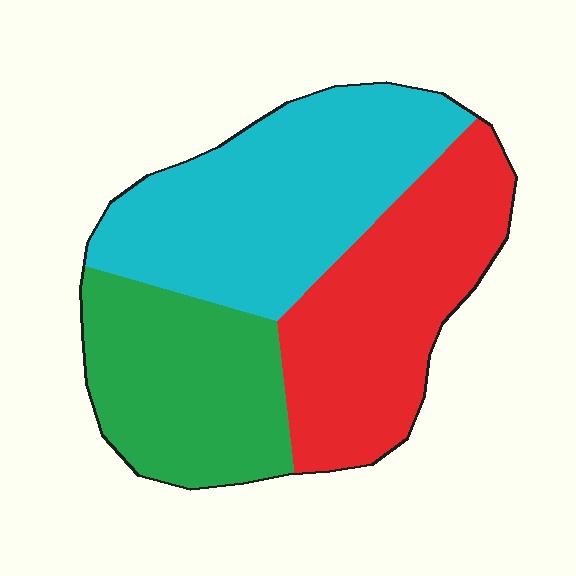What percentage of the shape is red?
Red covers 34% of the shape.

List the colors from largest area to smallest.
From largest to smallest: cyan, red, green.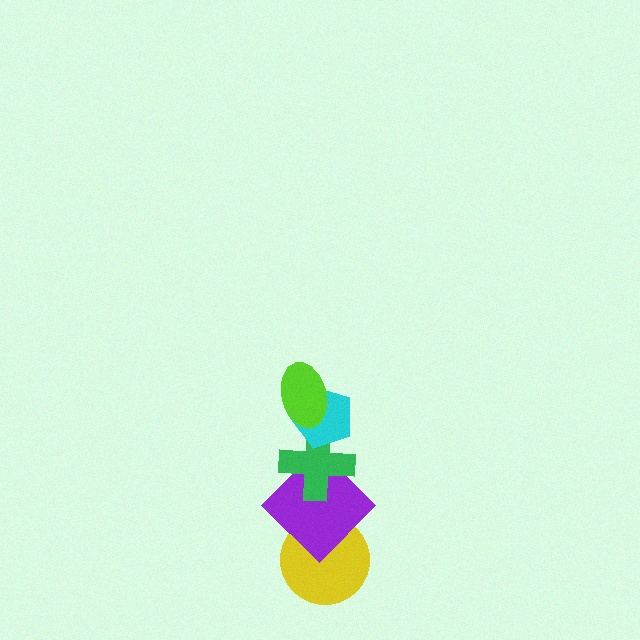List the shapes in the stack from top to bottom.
From top to bottom: the lime ellipse, the cyan pentagon, the green cross, the purple diamond, the yellow circle.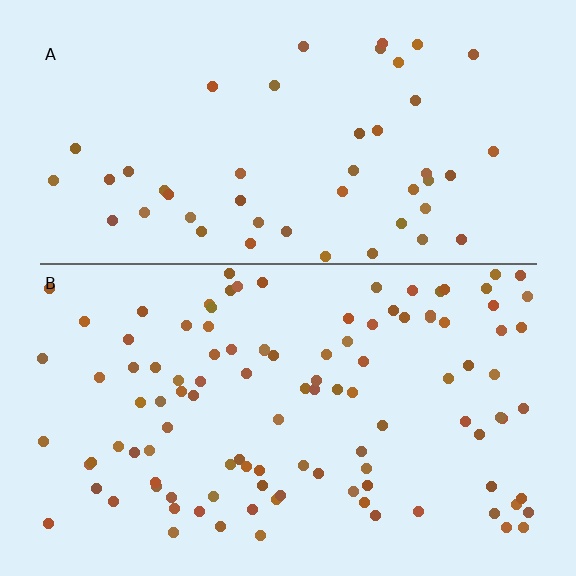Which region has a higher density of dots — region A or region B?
B (the bottom).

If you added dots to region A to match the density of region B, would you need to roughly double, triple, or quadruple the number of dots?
Approximately double.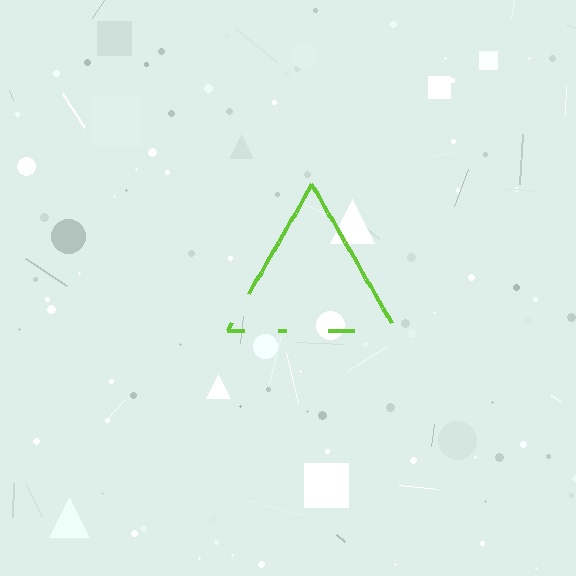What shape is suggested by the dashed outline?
The dashed outline suggests a triangle.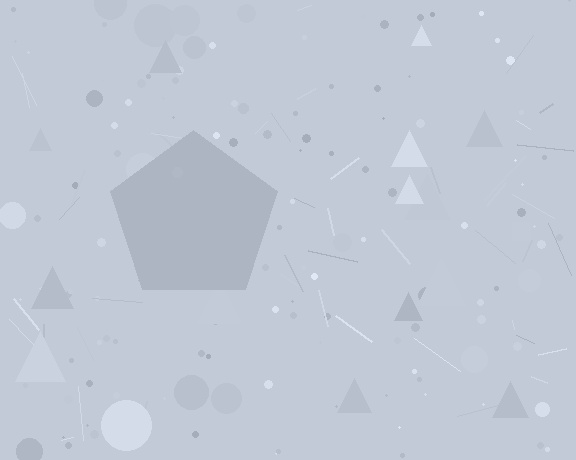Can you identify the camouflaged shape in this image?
The camouflaged shape is a pentagon.